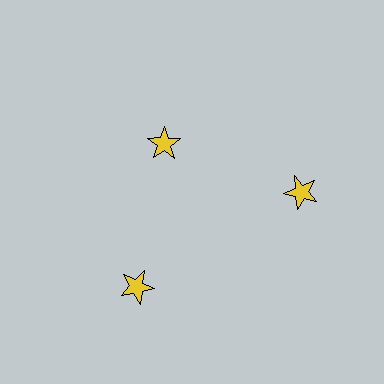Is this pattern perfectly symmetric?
No. The 3 yellow stars are arranged in a ring, but one element near the 11 o'clock position is pulled inward toward the center, breaking the 3-fold rotational symmetry.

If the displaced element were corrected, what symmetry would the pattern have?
It would have 3-fold rotational symmetry — the pattern would map onto itself every 120 degrees.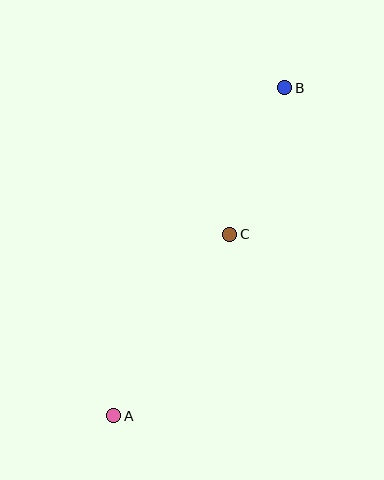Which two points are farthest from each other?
Points A and B are farthest from each other.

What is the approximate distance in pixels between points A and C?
The distance between A and C is approximately 215 pixels.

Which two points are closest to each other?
Points B and C are closest to each other.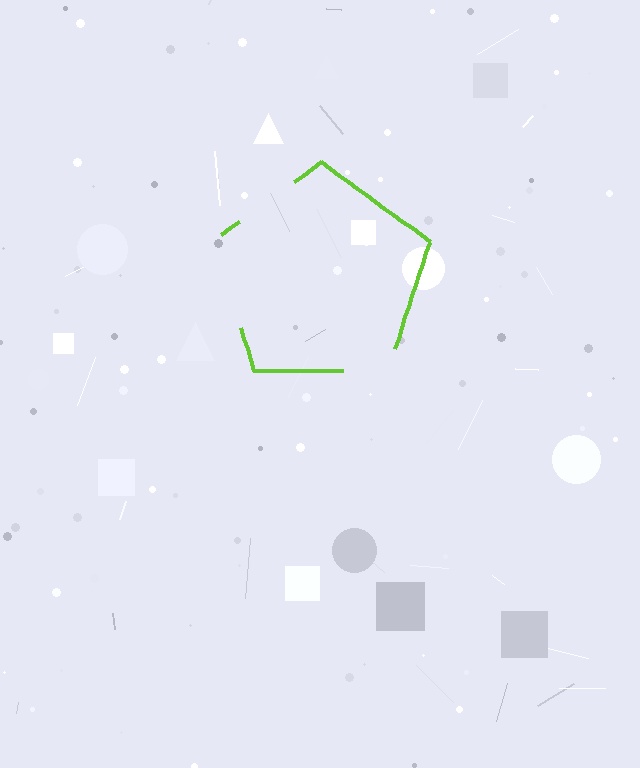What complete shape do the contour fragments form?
The contour fragments form a pentagon.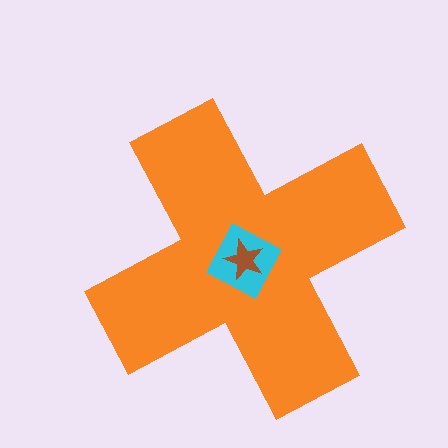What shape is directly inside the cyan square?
The brown star.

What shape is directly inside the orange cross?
The cyan square.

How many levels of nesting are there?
3.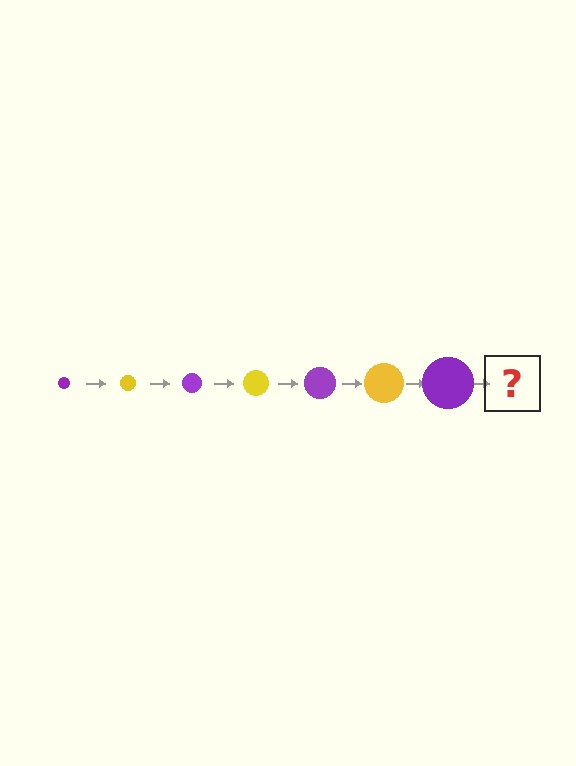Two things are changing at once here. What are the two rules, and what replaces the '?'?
The two rules are that the circle grows larger each step and the color cycles through purple and yellow. The '?' should be a yellow circle, larger than the previous one.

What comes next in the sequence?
The next element should be a yellow circle, larger than the previous one.